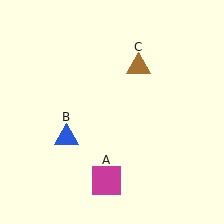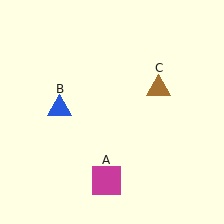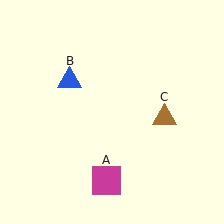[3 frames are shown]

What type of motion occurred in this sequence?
The blue triangle (object B), brown triangle (object C) rotated clockwise around the center of the scene.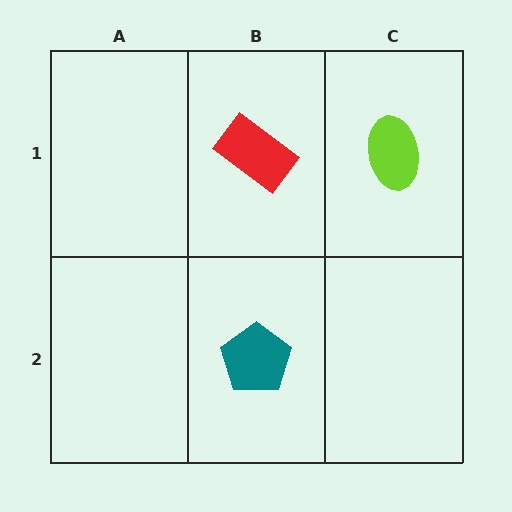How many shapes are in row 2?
1 shape.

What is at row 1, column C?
A lime ellipse.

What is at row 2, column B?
A teal pentagon.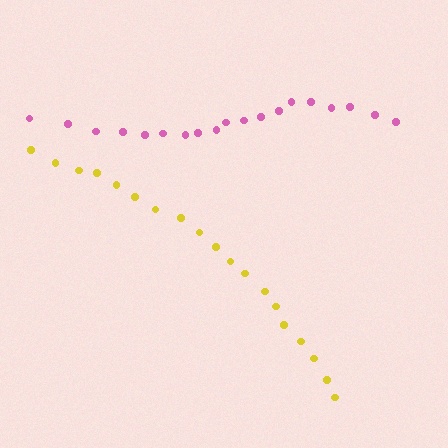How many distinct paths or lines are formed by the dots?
There are 2 distinct paths.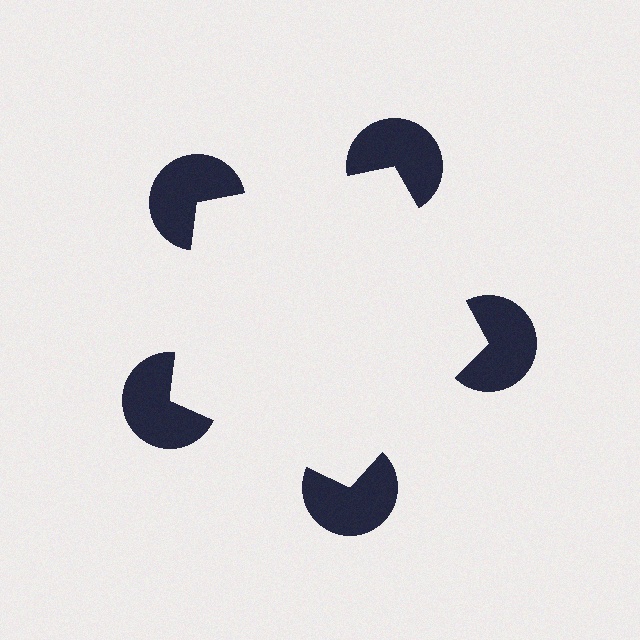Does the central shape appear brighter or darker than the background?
It typically appears slightly brighter than the background, even though no actual brightness change is drawn.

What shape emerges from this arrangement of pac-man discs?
An illusory pentagon — its edges are inferred from the aligned wedge cuts in the pac-man discs, not physically drawn.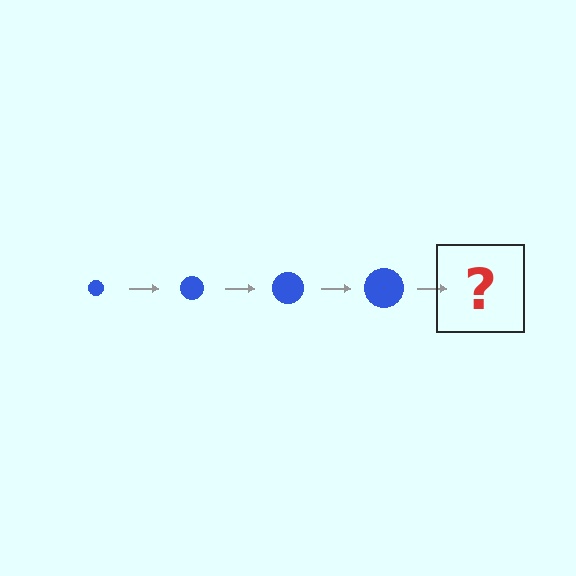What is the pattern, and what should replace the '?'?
The pattern is that the circle gets progressively larger each step. The '?' should be a blue circle, larger than the previous one.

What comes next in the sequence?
The next element should be a blue circle, larger than the previous one.